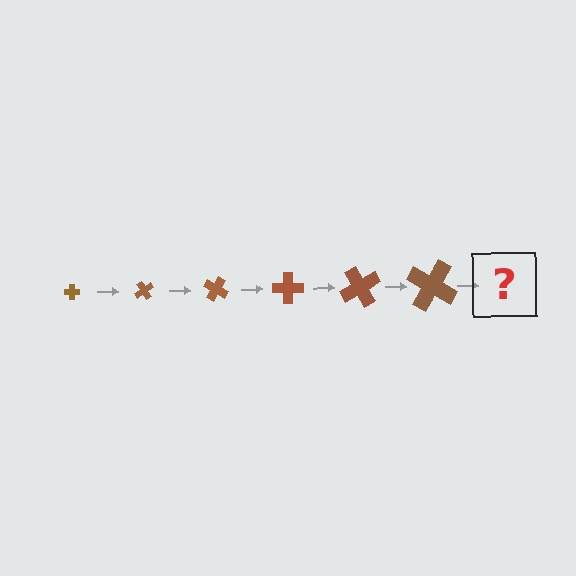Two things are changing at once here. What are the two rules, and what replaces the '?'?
The two rules are that the cross grows larger each step and it rotates 60 degrees each step. The '?' should be a cross, larger than the previous one and rotated 360 degrees from the start.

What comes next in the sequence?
The next element should be a cross, larger than the previous one and rotated 360 degrees from the start.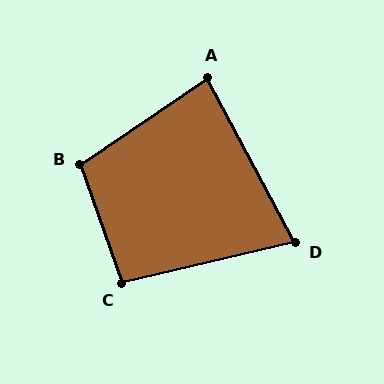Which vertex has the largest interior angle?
B, at approximately 105 degrees.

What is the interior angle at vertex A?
Approximately 84 degrees (acute).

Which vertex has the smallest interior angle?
D, at approximately 75 degrees.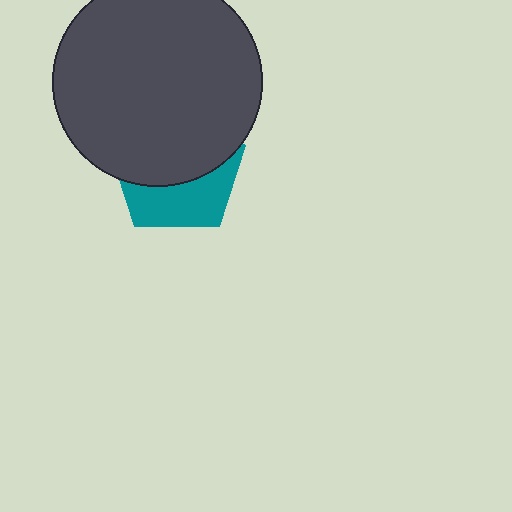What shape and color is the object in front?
The object in front is a dark gray circle.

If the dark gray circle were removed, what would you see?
You would see the complete teal pentagon.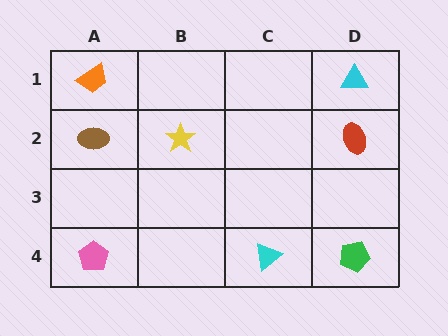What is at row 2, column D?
A red ellipse.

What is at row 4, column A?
A pink pentagon.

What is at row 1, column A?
An orange trapezoid.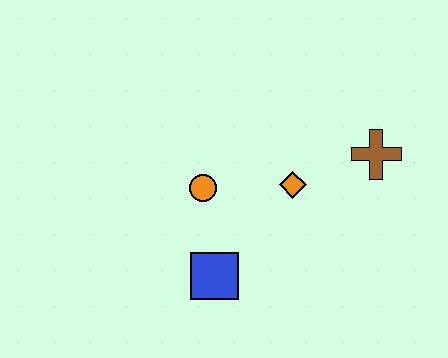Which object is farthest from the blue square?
The brown cross is farthest from the blue square.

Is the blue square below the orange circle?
Yes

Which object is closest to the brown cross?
The orange diamond is closest to the brown cross.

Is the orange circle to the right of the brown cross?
No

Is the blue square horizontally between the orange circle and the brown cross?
Yes